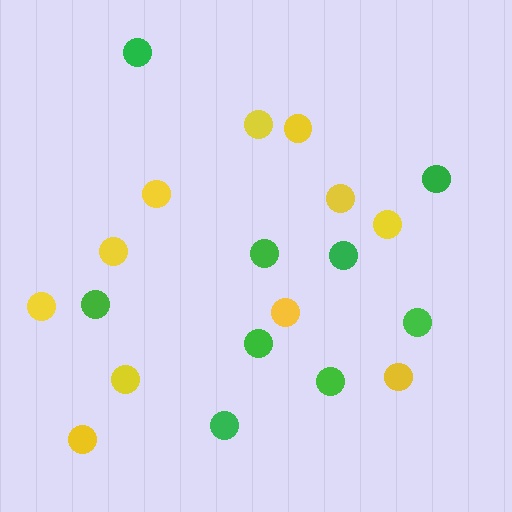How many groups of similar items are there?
There are 2 groups: one group of green circles (9) and one group of yellow circles (11).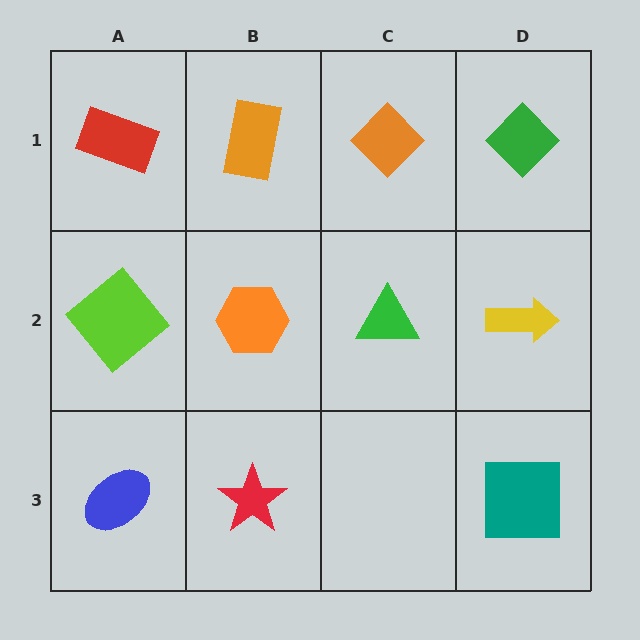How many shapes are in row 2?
4 shapes.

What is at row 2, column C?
A green triangle.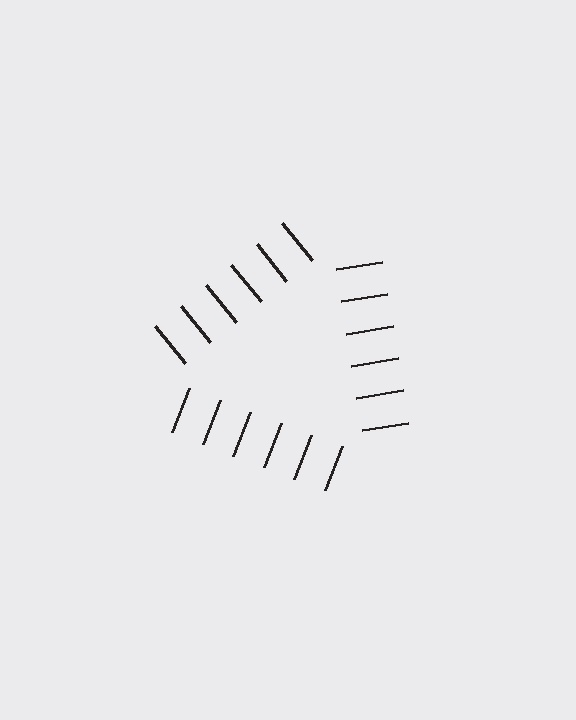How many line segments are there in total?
18 — 6 along each of the 3 edges.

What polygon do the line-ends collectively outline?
An illusory triangle — the line segments terminate on its edges but no continuous stroke is drawn.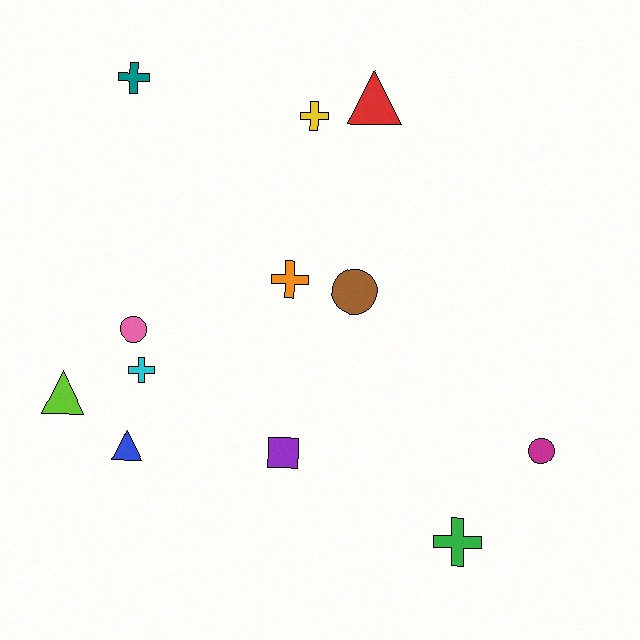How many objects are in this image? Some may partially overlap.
There are 12 objects.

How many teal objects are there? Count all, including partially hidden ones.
There is 1 teal object.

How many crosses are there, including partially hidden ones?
There are 5 crosses.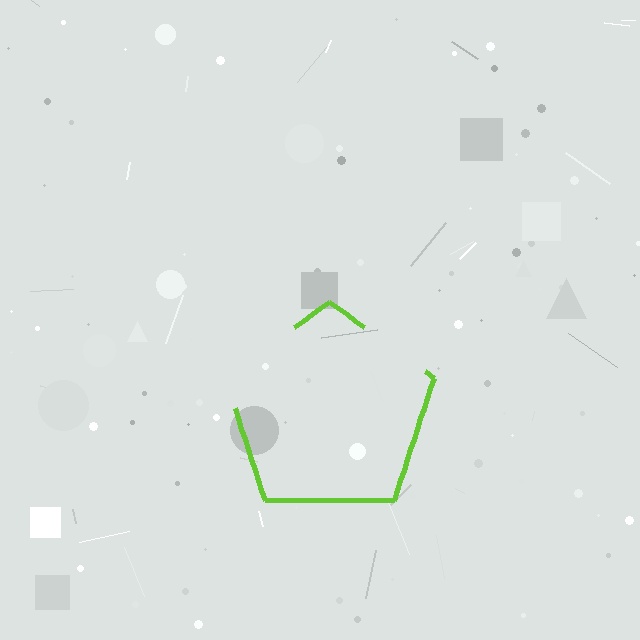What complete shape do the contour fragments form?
The contour fragments form a pentagon.